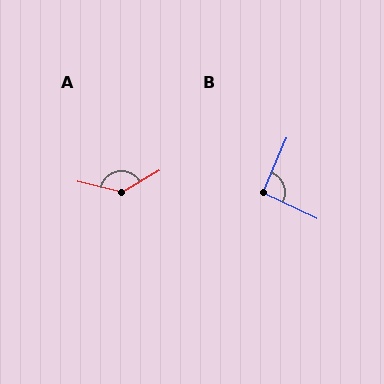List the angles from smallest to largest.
B (92°), A (136°).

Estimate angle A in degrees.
Approximately 136 degrees.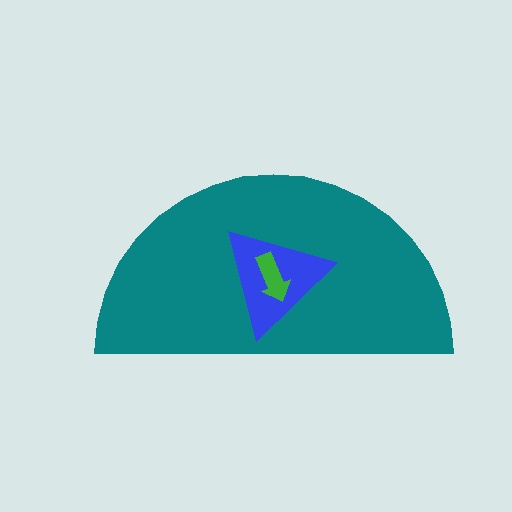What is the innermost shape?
The green arrow.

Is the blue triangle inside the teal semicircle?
Yes.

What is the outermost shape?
The teal semicircle.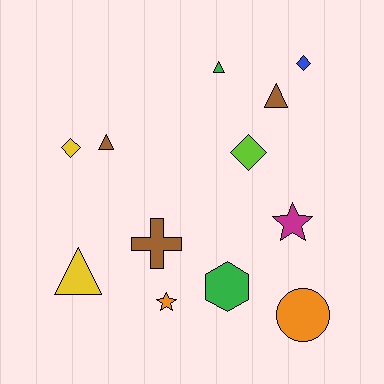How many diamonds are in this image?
There are 3 diamonds.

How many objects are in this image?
There are 12 objects.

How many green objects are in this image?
There are 2 green objects.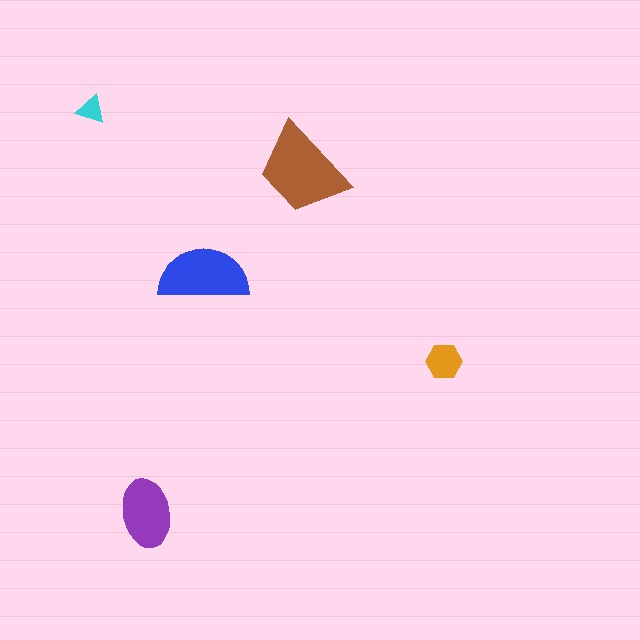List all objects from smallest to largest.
The cyan triangle, the orange hexagon, the purple ellipse, the blue semicircle, the brown trapezoid.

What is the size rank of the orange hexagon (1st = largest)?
4th.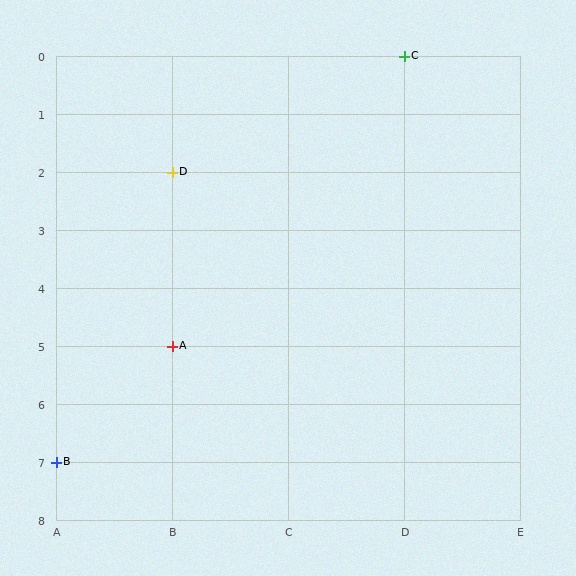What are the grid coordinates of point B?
Point B is at grid coordinates (A, 7).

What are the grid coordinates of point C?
Point C is at grid coordinates (D, 0).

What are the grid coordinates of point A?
Point A is at grid coordinates (B, 5).